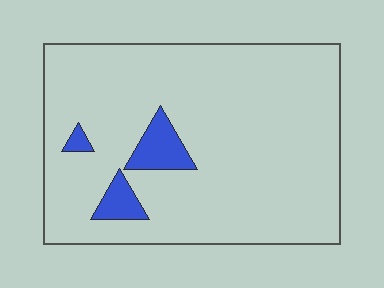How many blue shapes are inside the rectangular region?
3.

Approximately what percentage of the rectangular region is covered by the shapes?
Approximately 10%.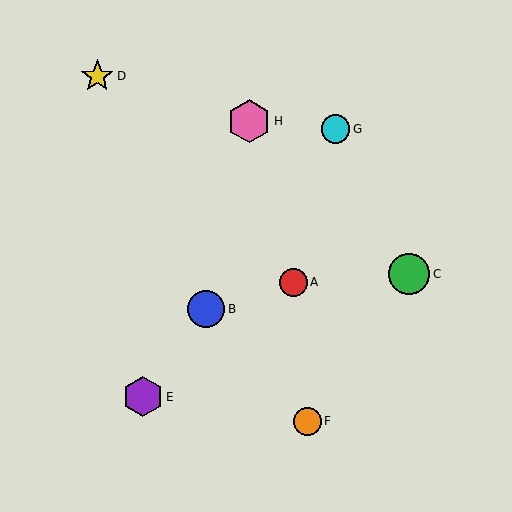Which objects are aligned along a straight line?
Objects B, E, G are aligned along a straight line.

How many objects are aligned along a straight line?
3 objects (B, E, G) are aligned along a straight line.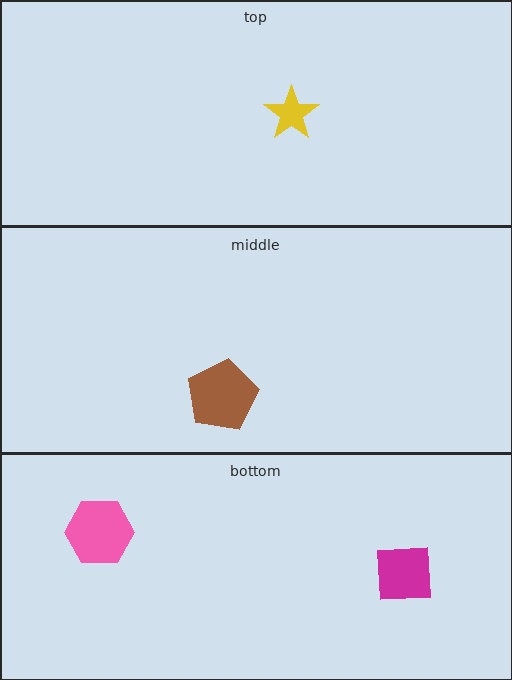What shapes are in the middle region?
The brown pentagon.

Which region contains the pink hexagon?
The bottom region.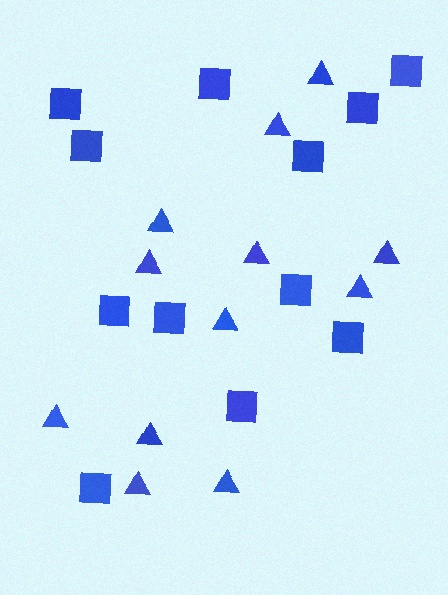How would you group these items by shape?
There are 2 groups: one group of squares (12) and one group of triangles (12).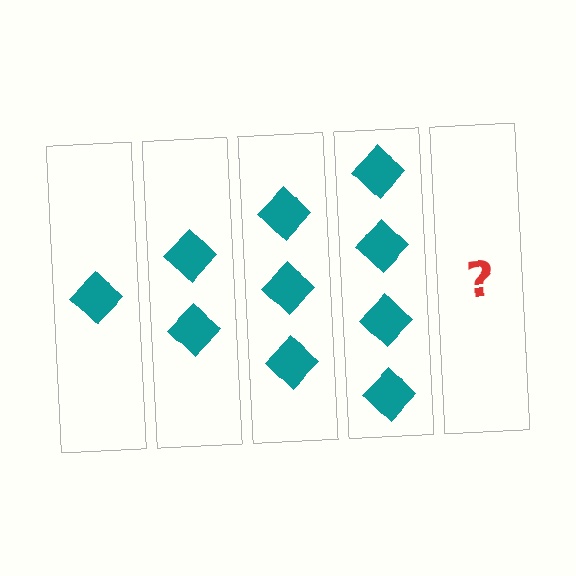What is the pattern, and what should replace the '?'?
The pattern is that each step adds one more diamond. The '?' should be 5 diamonds.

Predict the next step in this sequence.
The next step is 5 diamonds.